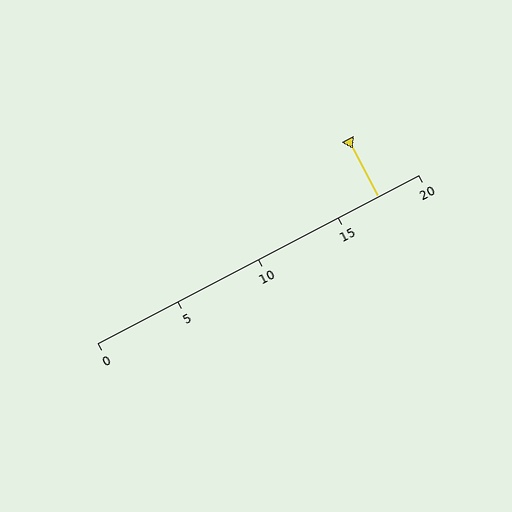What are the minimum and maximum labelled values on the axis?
The axis runs from 0 to 20.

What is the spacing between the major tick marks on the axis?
The major ticks are spaced 5 apart.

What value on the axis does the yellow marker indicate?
The marker indicates approximately 17.5.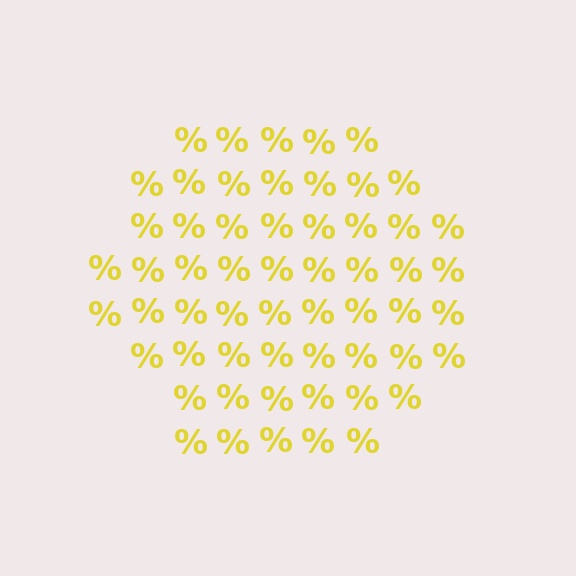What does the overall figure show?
The overall figure shows a hexagon.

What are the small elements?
The small elements are percent signs.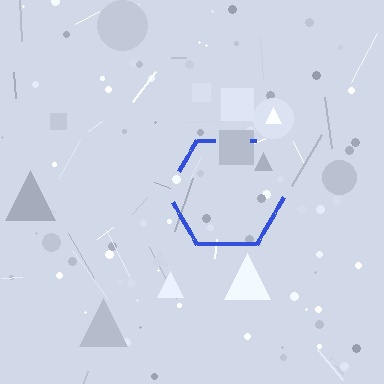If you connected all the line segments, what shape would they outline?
They would outline a hexagon.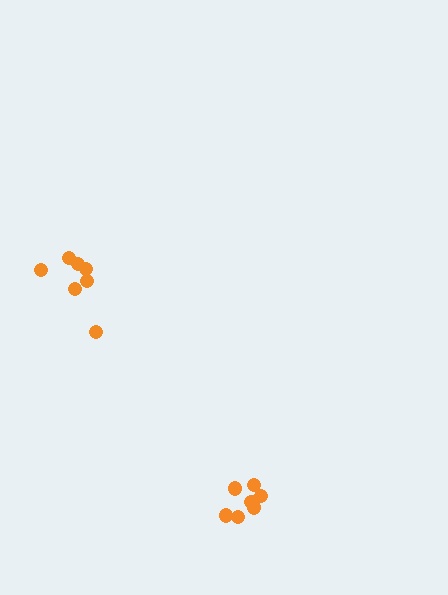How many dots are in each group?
Group 1: 7 dots, Group 2: 7 dots (14 total).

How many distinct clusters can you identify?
There are 2 distinct clusters.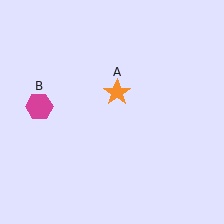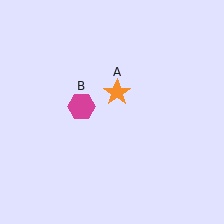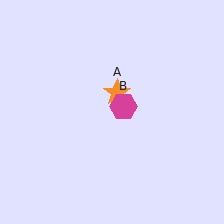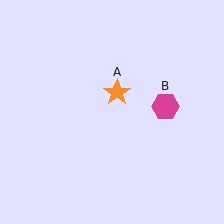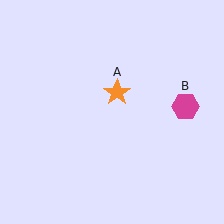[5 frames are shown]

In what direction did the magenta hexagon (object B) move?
The magenta hexagon (object B) moved right.